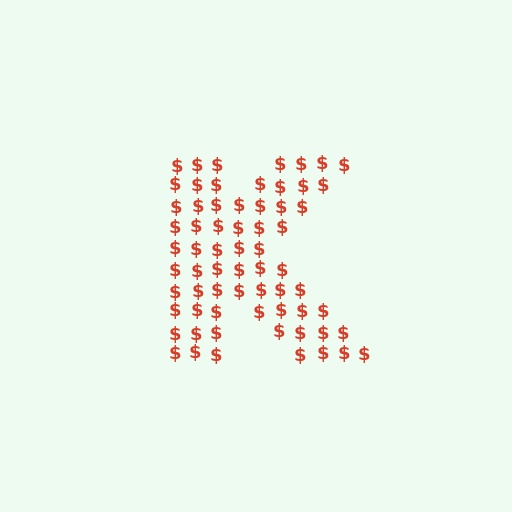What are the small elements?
The small elements are dollar signs.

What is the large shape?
The large shape is the letter K.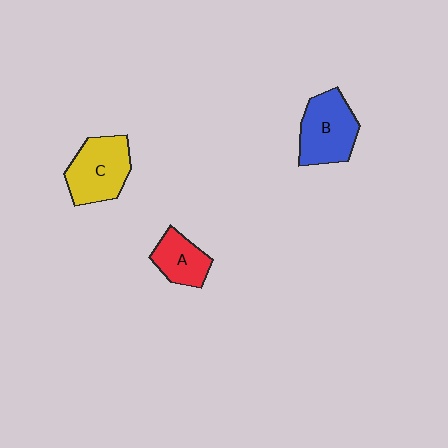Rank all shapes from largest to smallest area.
From largest to smallest: B (blue), C (yellow), A (red).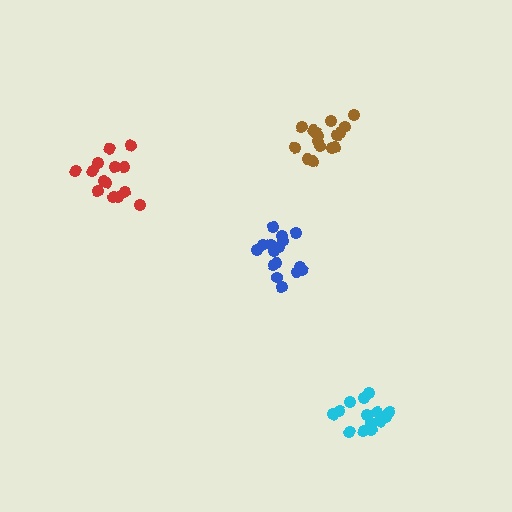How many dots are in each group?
Group 1: 14 dots, Group 2: 17 dots, Group 3: 16 dots, Group 4: 14 dots (61 total).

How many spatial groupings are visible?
There are 4 spatial groupings.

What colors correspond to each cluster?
The clusters are colored: red, brown, blue, cyan.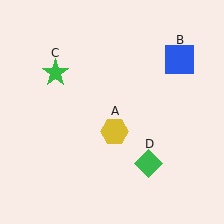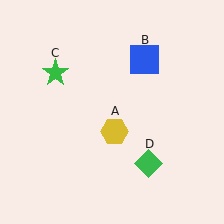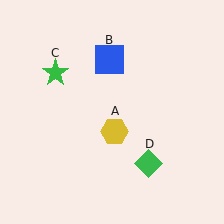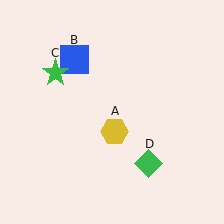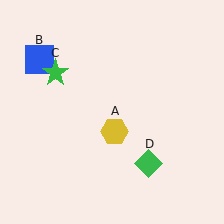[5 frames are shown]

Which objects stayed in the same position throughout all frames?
Yellow hexagon (object A) and green star (object C) and green diamond (object D) remained stationary.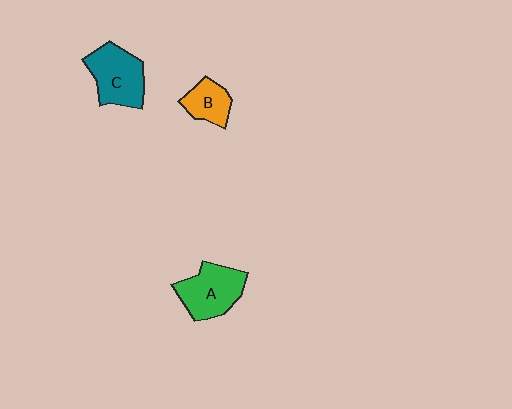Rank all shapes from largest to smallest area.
From largest to smallest: A (green), C (teal), B (orange).